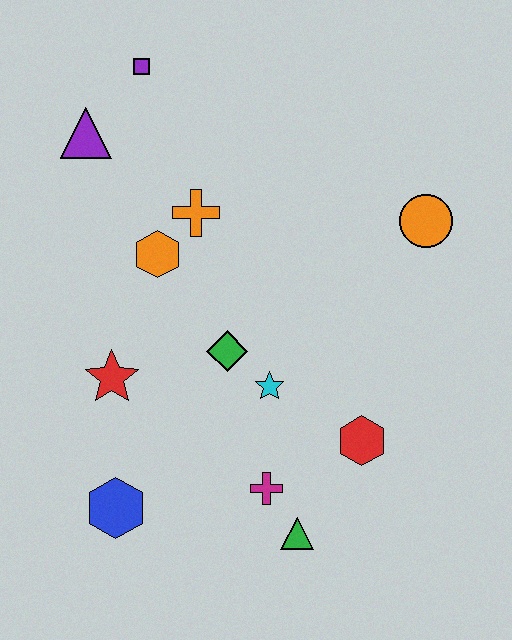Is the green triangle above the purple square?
No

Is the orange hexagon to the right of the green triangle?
No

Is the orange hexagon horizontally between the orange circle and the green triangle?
No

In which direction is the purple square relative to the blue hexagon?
The purple square is above the blue hexagon.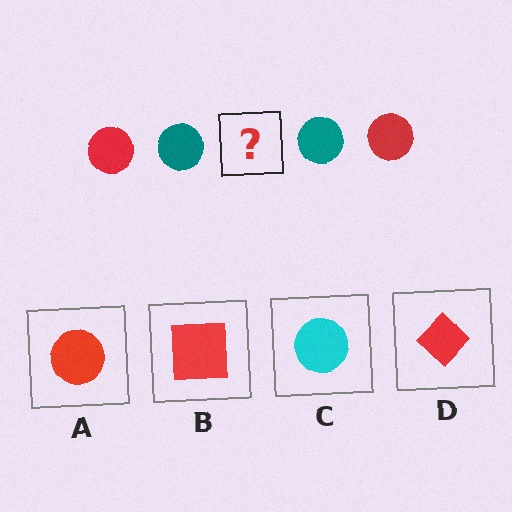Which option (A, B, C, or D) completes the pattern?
A.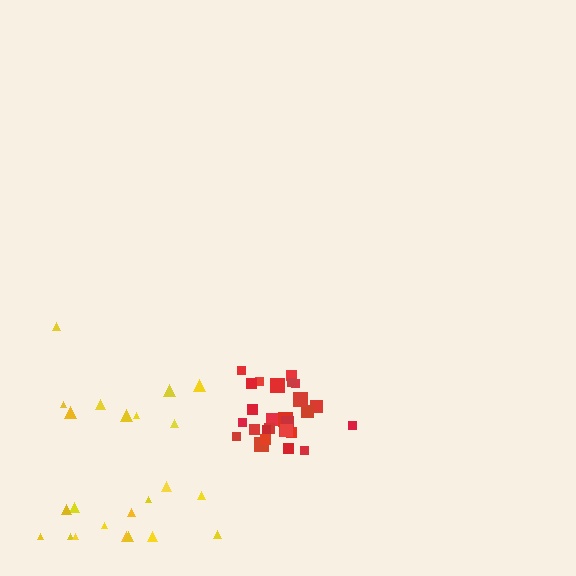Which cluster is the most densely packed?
Red.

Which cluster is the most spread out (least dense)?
Yellow.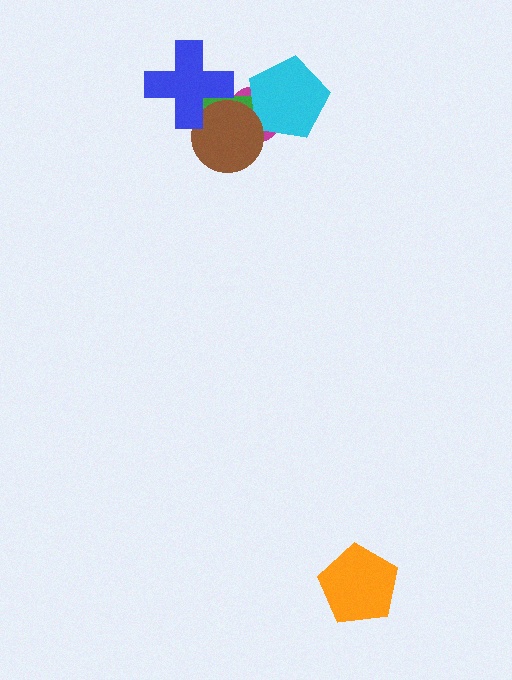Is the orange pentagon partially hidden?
No, no other shape covers it.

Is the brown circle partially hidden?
Yes, it is partially covered by another shape.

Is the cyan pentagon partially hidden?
Yes, it is partially covered by another shape.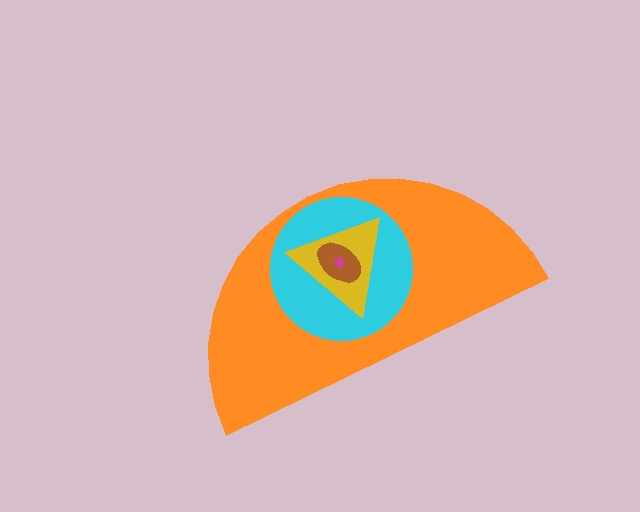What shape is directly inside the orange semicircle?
The cyan circle.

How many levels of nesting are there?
5.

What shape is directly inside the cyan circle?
The yellow triangle.